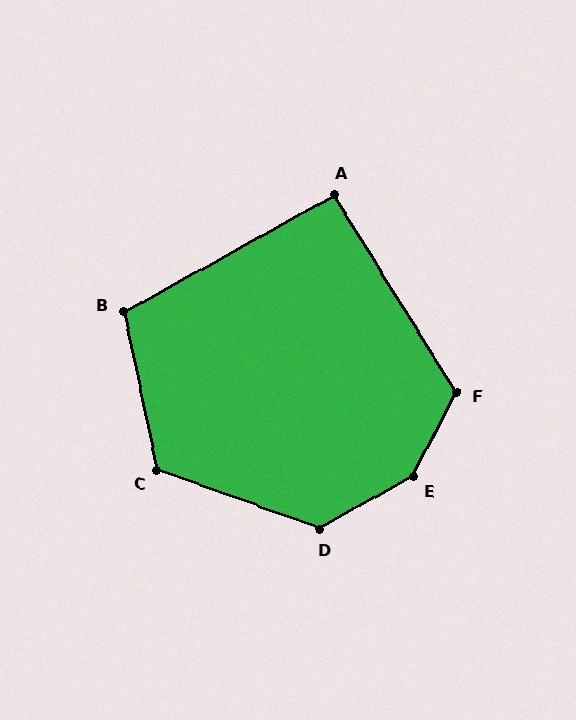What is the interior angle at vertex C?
Approximately 122 degrees (obtuse).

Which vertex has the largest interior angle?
E, at approximately 146 degrees.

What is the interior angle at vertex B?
Approximately 107 degrees (obtuse).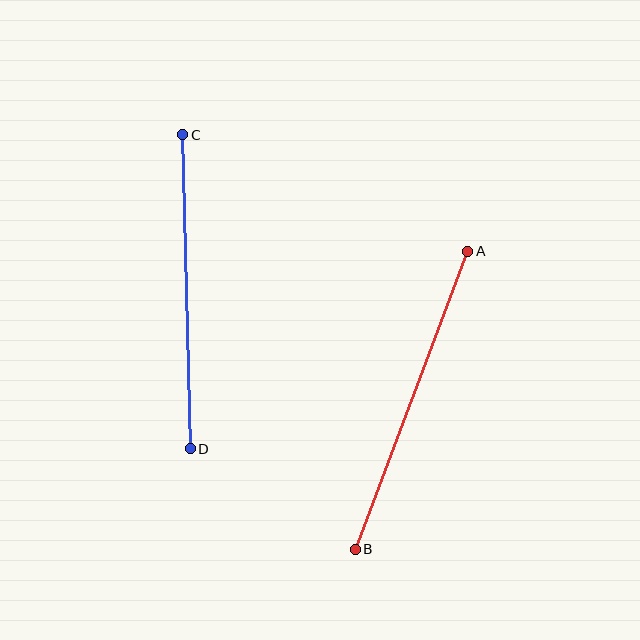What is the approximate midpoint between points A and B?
The midpoint is at approximately (411, 400) pixels.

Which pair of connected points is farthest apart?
Points A and B are farthest apart.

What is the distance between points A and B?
The distance is approximately 319 pixels.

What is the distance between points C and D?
The distance is approximately 314 pixels.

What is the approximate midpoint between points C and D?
The midpoint is at approximately (187, 292) pixels.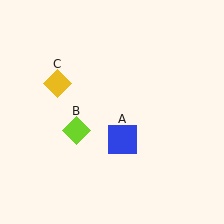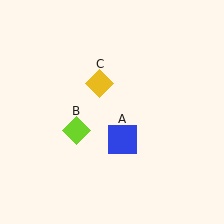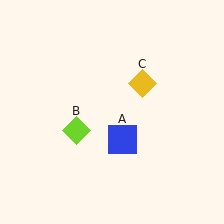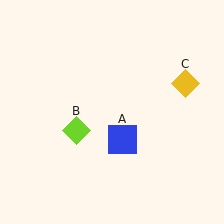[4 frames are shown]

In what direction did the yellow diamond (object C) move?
The yellow diamond (object C) moved right.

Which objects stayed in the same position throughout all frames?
Blue square (object A) and lime diamond (object B) remained stationary.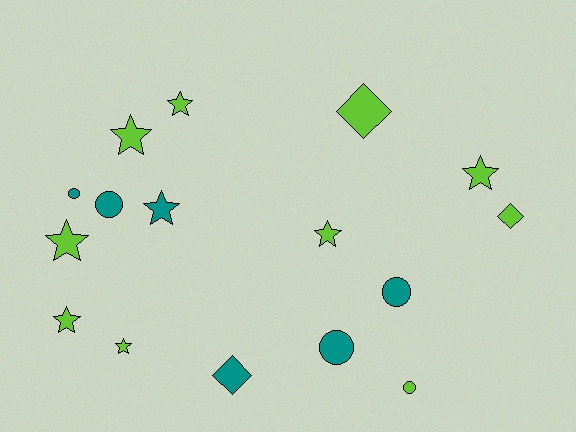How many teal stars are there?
There is 1 teal star.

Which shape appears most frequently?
Star, with 8 objects.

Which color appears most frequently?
Lime, with 10 objects.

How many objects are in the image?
There are 16 objects.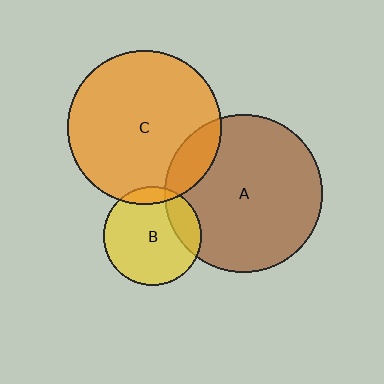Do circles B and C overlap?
Yes.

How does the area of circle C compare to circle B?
Approximately 2.5 times.